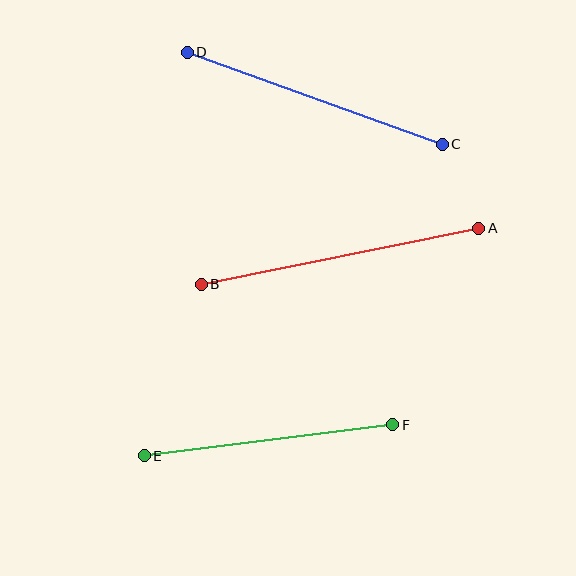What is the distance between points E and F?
The distance is approximately 251 pixels.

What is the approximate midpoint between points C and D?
The midpoint is at approximately (315, 98) pixels.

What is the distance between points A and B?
The distance is approximately 283 pixels.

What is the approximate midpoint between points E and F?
The midpoint is at approximately (268, 440) pixels.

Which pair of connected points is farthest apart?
Points A and B are farthest apart.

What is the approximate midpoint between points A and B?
The midpoint is at approximately (340, 256) pixels.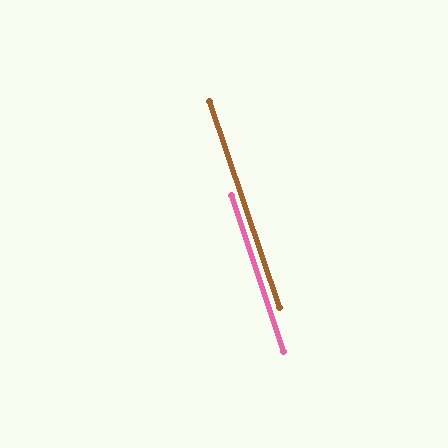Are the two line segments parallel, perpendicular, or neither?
Parallel — their directions differ by only 0.6°.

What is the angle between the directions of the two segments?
Approximately 1 degree.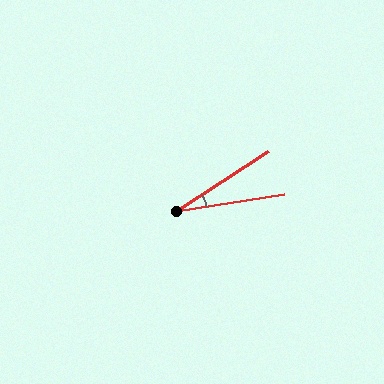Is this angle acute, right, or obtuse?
It is acute.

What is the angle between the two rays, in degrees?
Approximately 24 degrees.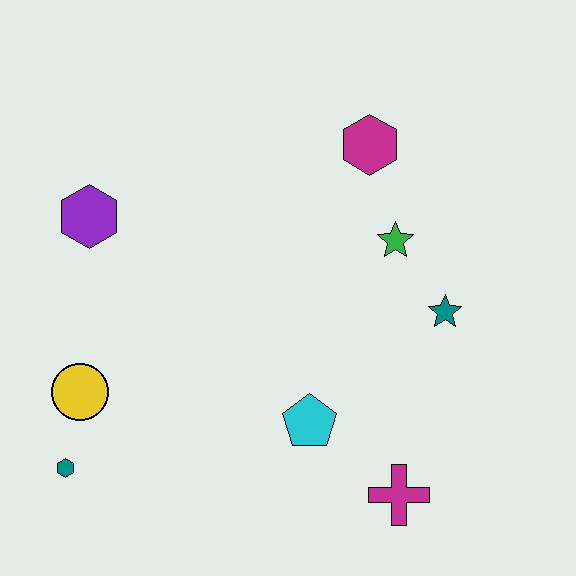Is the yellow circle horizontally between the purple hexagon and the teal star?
No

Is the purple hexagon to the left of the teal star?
Yes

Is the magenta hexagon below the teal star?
No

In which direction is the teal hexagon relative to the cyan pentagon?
The teal hexagon is to the left of the cyan pentagon.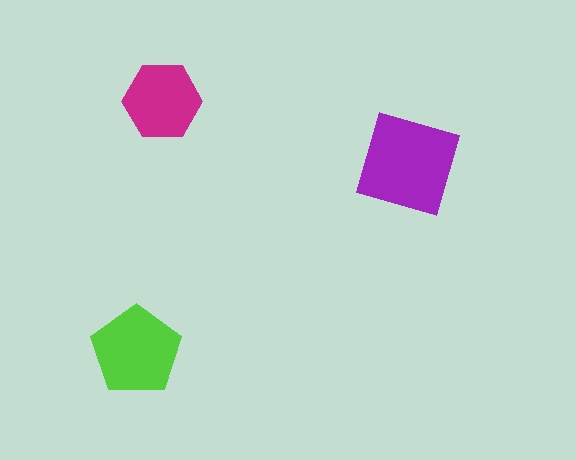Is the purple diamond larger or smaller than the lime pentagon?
Larger.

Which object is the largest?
The purple diamond.